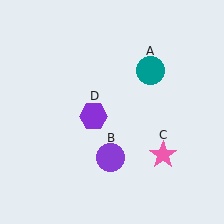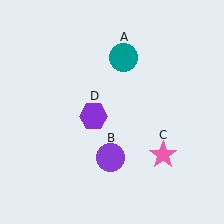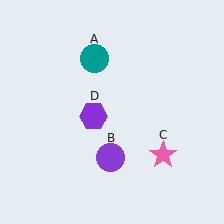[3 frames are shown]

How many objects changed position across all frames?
1 object changed position: teal circle (object A).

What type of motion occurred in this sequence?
The teal circle (object A) rotated counterclockwise around the center of the scene.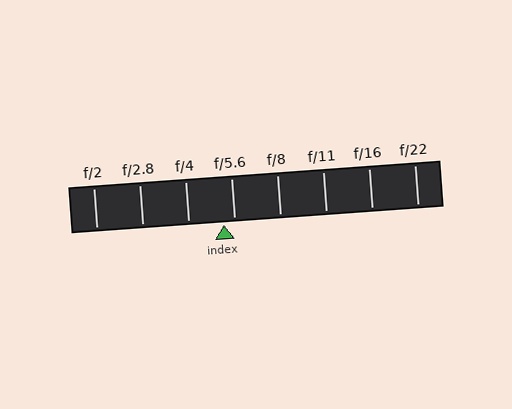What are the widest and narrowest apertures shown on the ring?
The widest aperture shown is f/2 and the narrowest is f/22.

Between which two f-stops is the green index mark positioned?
The index mark is between f/4 and f/5.6.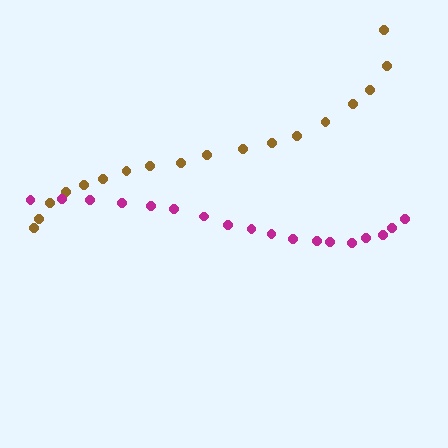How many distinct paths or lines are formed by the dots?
There are 2 distinct paths.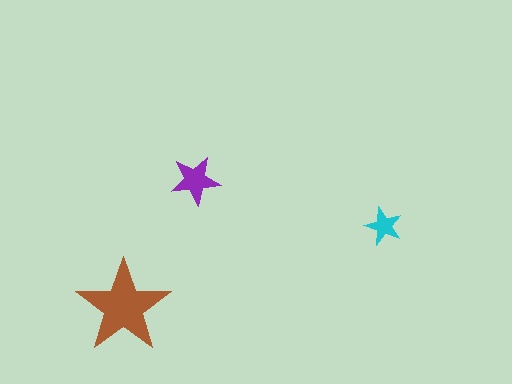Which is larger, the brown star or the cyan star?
The brown one.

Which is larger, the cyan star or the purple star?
The purple one.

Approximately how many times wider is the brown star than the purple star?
About 2 times wider.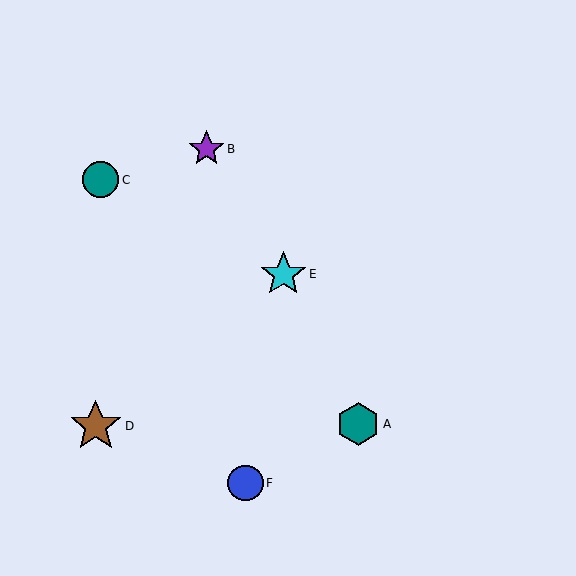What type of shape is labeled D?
Shape D is a brown star.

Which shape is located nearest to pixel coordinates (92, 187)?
The teal circle (labeled C) at (101, 180) is nearest to that location.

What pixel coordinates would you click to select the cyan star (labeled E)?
Click at (283, 274) to select the cyan star E.